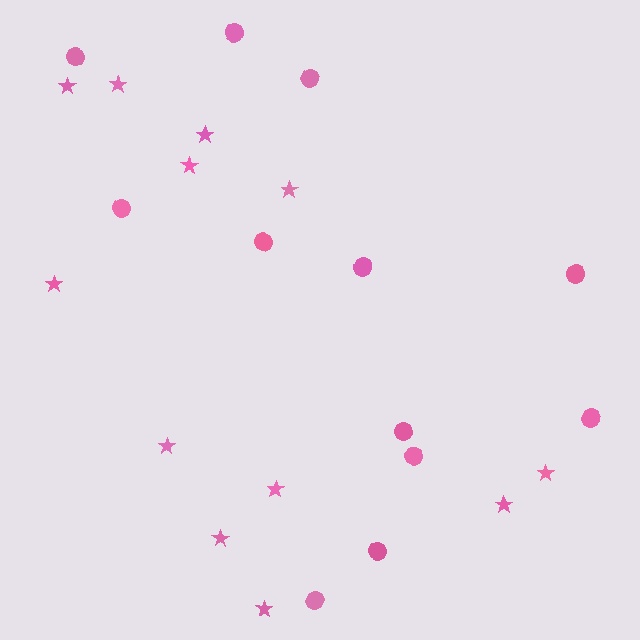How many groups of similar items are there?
There are 2 groups: one group of stars (12) and one group of circles (12).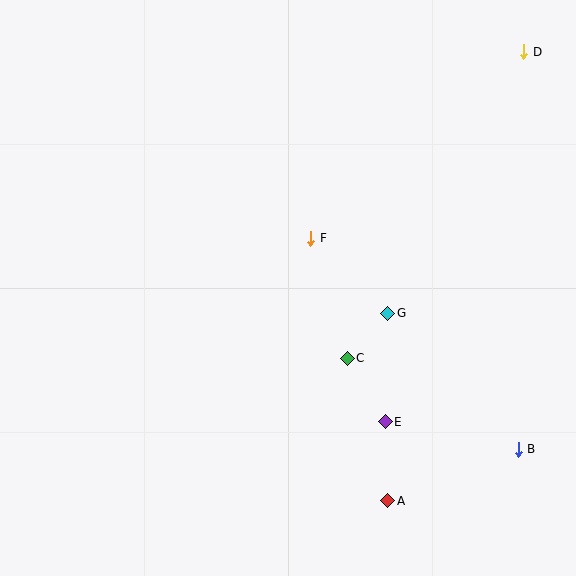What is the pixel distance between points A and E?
The distance between A and E is 79 pixels.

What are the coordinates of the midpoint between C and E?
The midpoint between C and E is at (366, 390).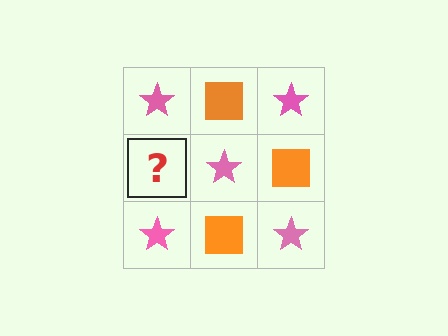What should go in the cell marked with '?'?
The missing cell should contain an orange square.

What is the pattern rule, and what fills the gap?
The rule is that it alternates pink star and orange square in a checkerboard pattern. The gap should be filled with an orange square.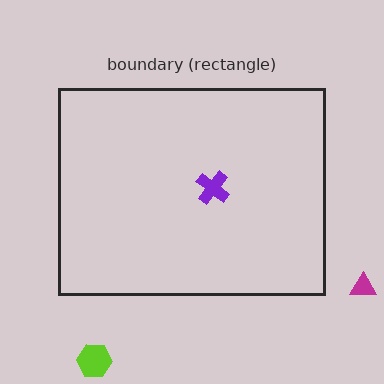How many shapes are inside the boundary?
1 inside, 2 outside.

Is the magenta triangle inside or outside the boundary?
Outside.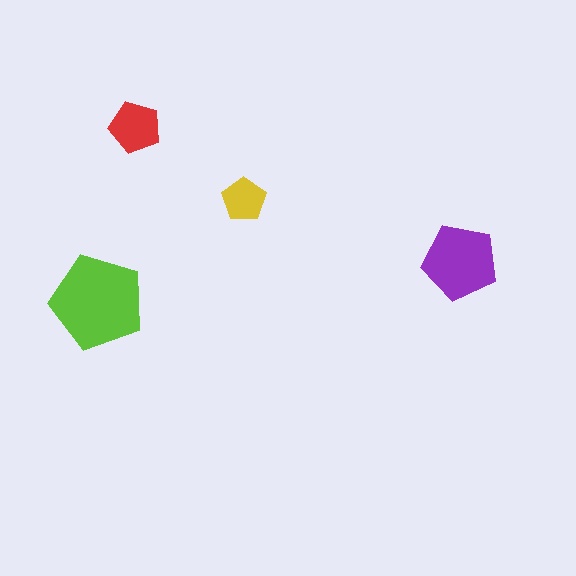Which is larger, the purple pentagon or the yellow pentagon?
The purple one.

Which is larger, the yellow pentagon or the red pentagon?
The red one.